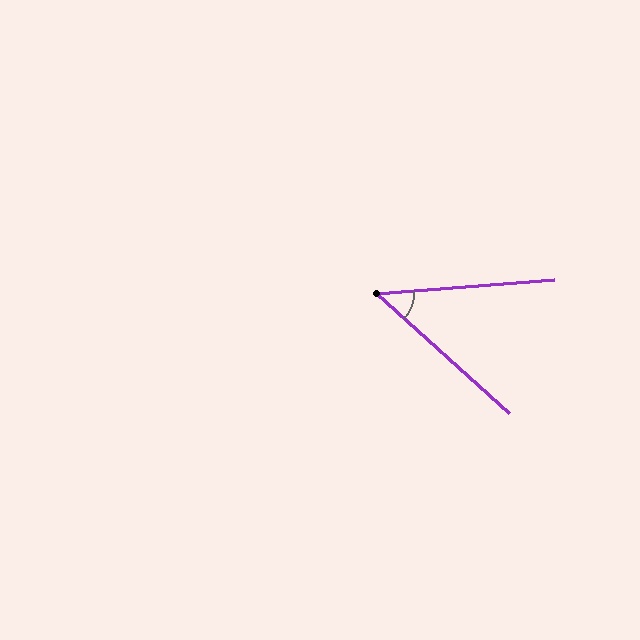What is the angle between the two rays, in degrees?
Approximately 47 degrees.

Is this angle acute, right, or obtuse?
It is acute.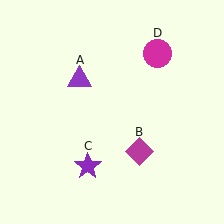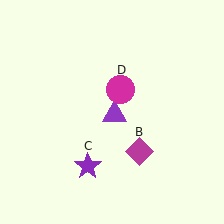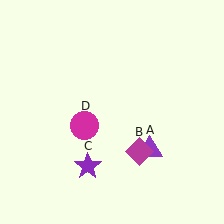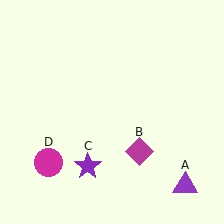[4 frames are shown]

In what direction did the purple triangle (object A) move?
The purple triangle (object A) moved down and to the right.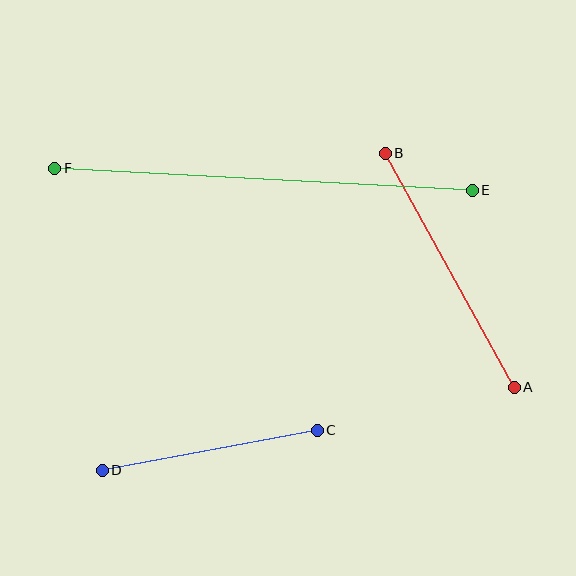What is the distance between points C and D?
The distance is approximately 219 pixels.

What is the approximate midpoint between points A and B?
The midpoint is at approximately (450, 270) pixels.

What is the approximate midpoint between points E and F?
The midpoint is at approximately (263, 179) pixels.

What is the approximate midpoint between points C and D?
The midpoint is at approximately (210, 450) pixels.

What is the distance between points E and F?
The distance is approximately 418 pixels.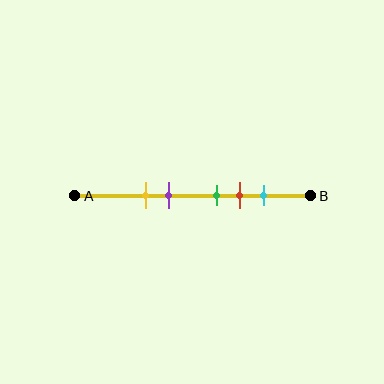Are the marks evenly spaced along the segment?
No, the marks are not evenly spaced.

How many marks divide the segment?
There are 5 marks dividing the segment.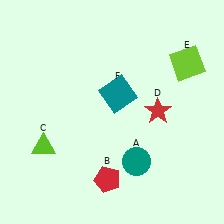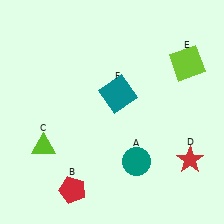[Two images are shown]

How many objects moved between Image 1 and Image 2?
2 objects moved between the two images.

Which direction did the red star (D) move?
The red star (D) moved down.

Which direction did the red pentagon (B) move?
The red pentagon (B) moved left.